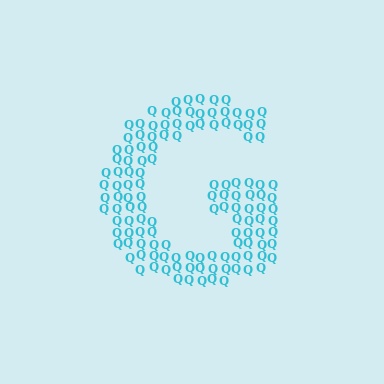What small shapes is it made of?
It is made of small letter Q's.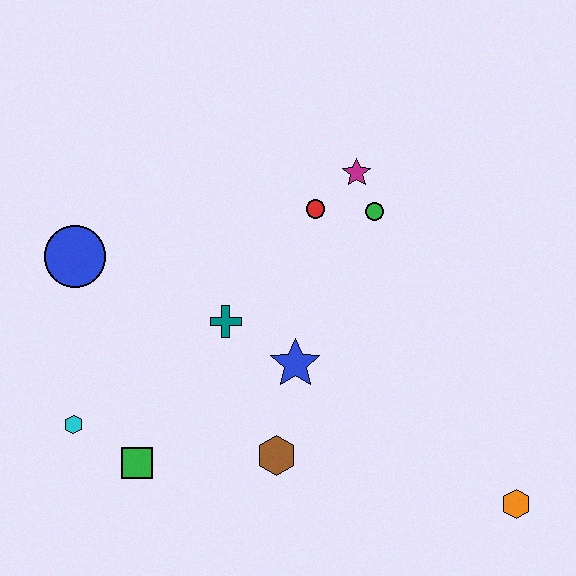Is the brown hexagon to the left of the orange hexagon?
Yes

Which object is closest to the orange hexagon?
The brown hexagon is closest to the orange hexagon.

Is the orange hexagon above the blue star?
No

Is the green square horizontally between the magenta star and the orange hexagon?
No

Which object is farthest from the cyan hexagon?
The orange hexagon is farthest from the cyan hexagon.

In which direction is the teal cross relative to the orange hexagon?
The teal cross is to the left of the orange hexagon.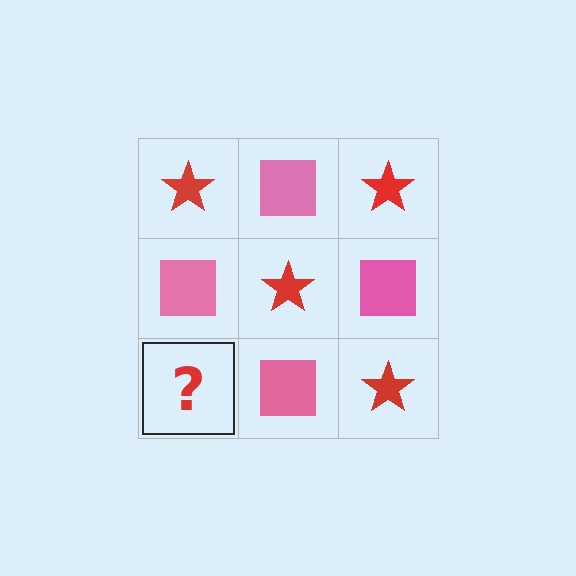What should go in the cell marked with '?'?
The missing cell should contain a red star.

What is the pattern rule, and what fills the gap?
The rule is that it alternates red star and pink square in a checkerboard pattern. The gap should be filled with a red star.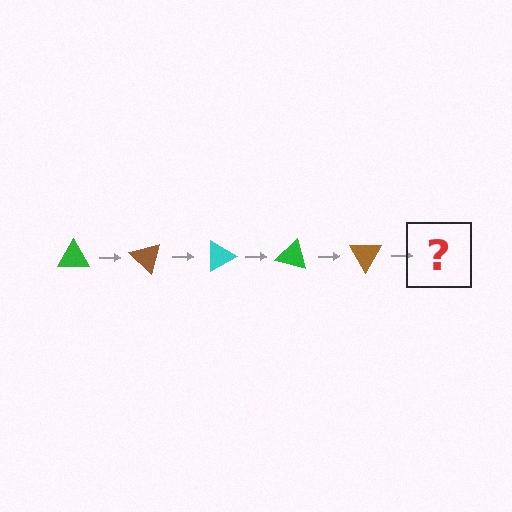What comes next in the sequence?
The next element should be a cyan triangle, rotated 225 degrees from the start.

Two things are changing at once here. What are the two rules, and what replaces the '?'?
The two rules are that it rotates 45 degrees each step and the color cycles through green, brown, and cyan. The '?' should be a cyan triangle, rotated 225 degrees from the start.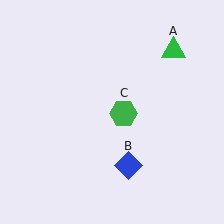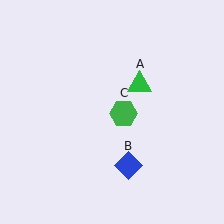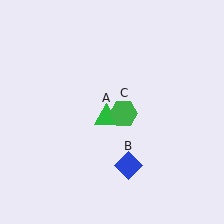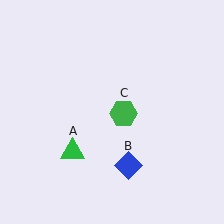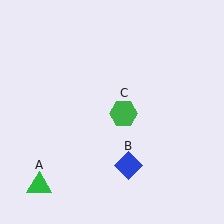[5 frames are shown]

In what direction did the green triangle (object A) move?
The green triangle (object A) moved down and to the left.